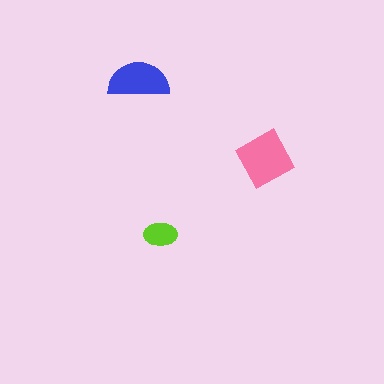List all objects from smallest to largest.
The lime ellipse, the blue semicircle, the pink square.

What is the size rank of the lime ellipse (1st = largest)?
3rd.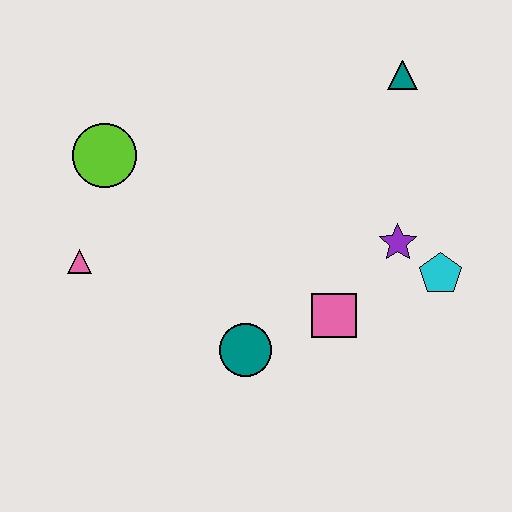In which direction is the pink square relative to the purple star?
The pink square is below the purple star.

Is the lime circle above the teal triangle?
No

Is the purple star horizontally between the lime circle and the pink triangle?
No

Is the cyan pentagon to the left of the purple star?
No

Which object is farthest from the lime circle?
The cyan pentagon is farthest from the lime circle.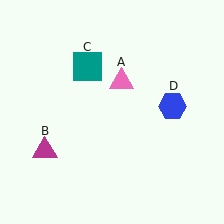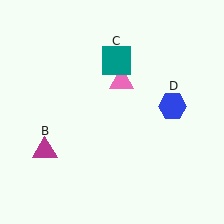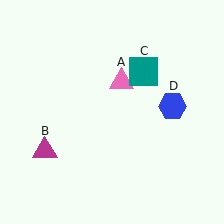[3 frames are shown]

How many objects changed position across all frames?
1 object changed position: teal square (object C).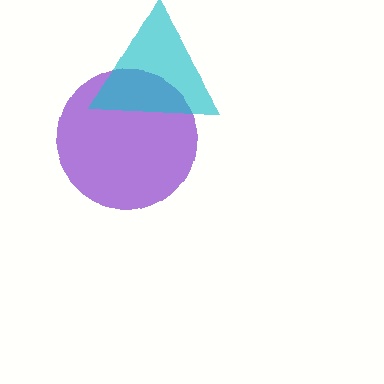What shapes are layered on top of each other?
The layered shapes are: a purple circle, a cyan triangle.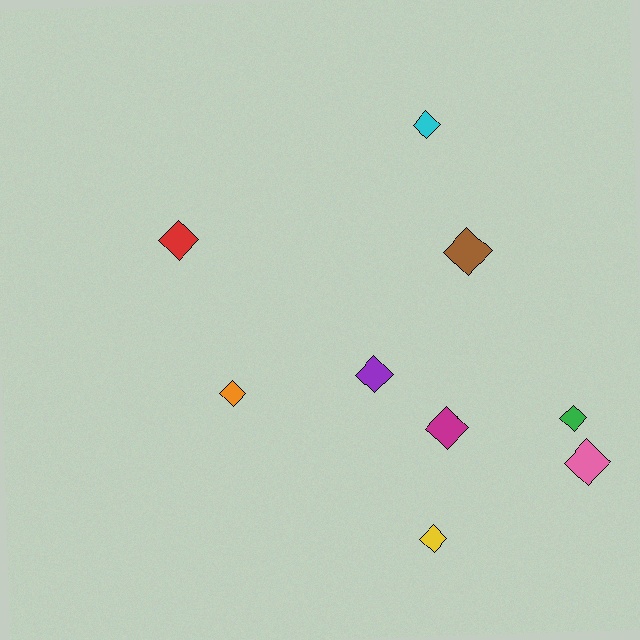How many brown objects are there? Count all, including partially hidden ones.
There is 1 brown object.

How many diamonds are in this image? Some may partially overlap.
There are 9 diamonds.